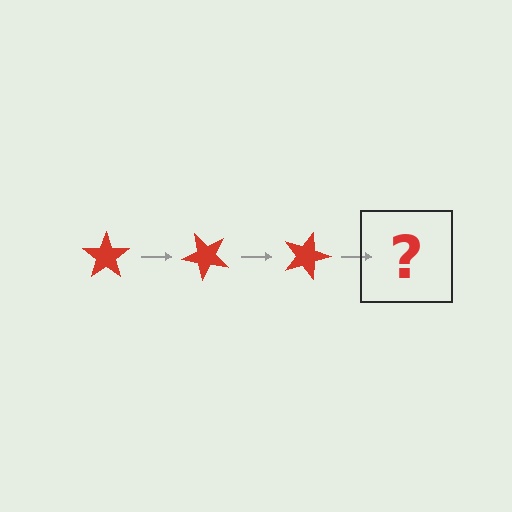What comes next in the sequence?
The next element should be a red star rotated 135 degrees.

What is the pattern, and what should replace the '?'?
The pattern is that the star rotates 45 degrees each step. The '?' should be a red star rotated 135 degrees.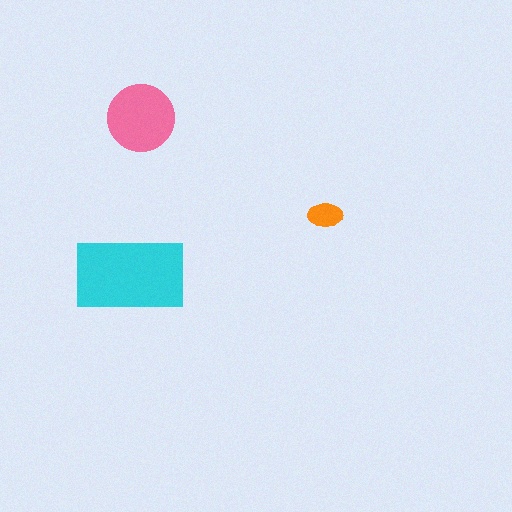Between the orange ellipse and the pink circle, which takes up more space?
The pink circle.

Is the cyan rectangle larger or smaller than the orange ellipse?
Larger.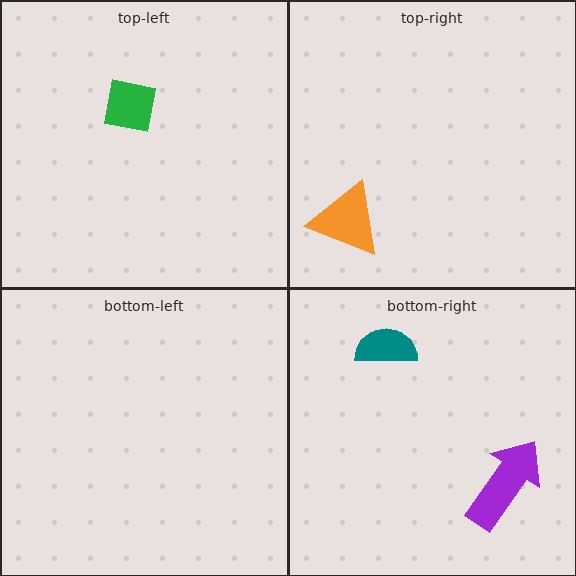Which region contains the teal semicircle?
The bottom-right region.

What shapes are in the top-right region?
The orange triangle.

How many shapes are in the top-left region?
1.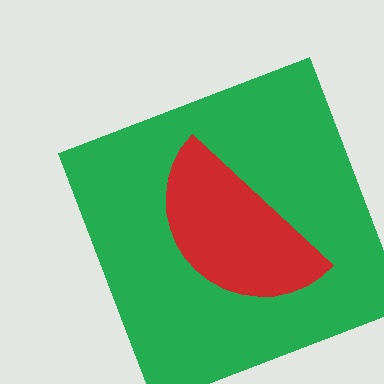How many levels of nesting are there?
2.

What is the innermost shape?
The red semicircle.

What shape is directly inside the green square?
The red semicircle.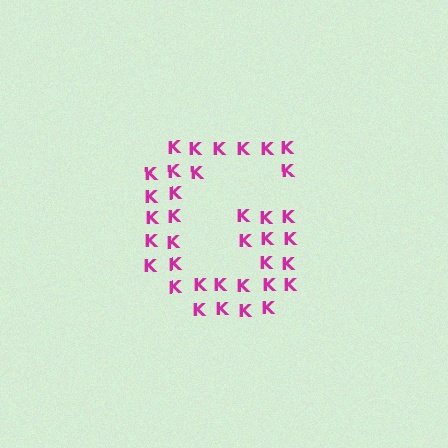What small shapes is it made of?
It is made of small letter K's.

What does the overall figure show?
The overall figure shows the letter G.